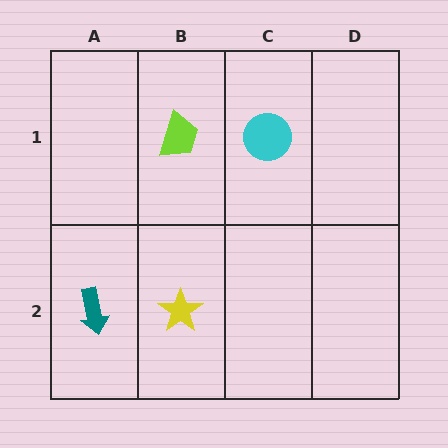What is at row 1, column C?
A cyan circle.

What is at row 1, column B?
A lime trapezoid.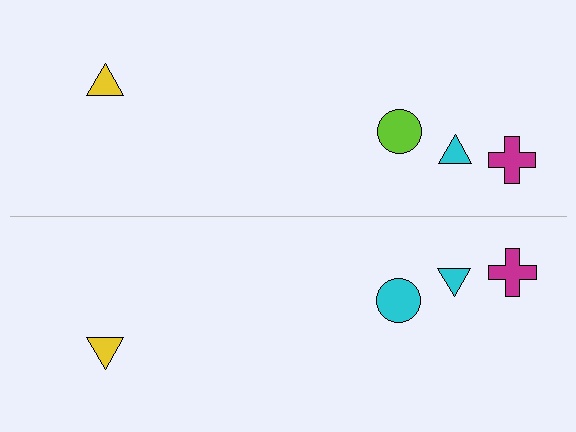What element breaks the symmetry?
The cyan circle on the bottom side breaks the symmetry — its mirror counterpart is lime.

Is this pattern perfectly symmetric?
No, the pattern is not perfectly symmetric. The cyan circle on the bottom side breaks the symmetry — its mirror counterpart is lime.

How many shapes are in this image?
There are 8 shapes in this image.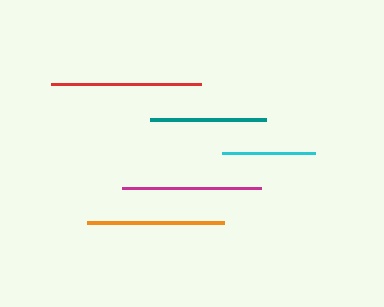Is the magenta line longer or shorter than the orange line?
The magenta line is longer than the orange line.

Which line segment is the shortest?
The cyan line is the shortest at approximately 92 pixels.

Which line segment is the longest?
The red line is the longest at approximately 150 pixels.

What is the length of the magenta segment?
The magenta segment is approximately 138 pixels long.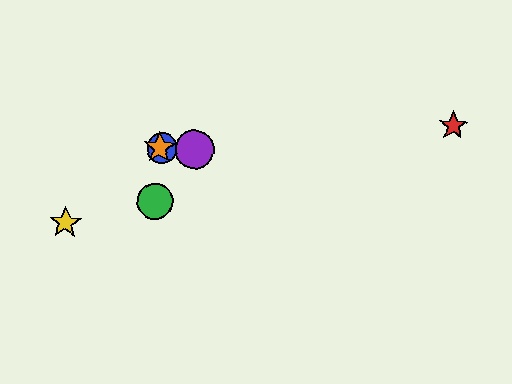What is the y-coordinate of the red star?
The red star is at y≈126.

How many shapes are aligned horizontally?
3 shapes (the blue circle, the purple circle, the orange star) are aligned horizontally.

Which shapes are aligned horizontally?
The blue circle, the purple circle, the orange star are aligned horizontally.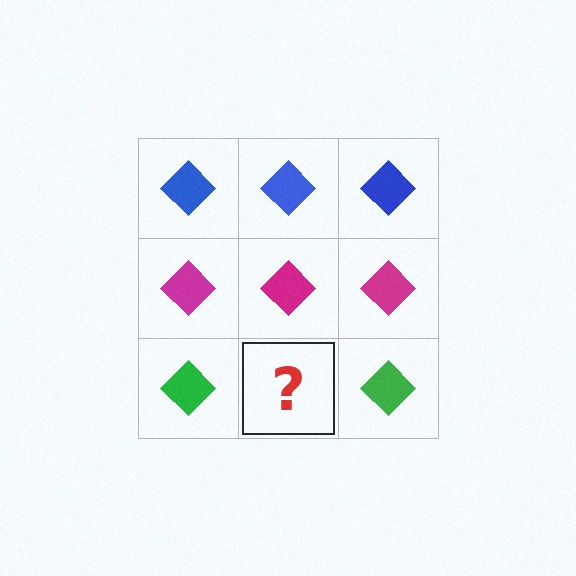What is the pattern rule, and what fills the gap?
The rule is that each row has a consistent color. The gap should be filled with a green diamond.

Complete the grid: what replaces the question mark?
The question mark should be replaced with a green diamond.